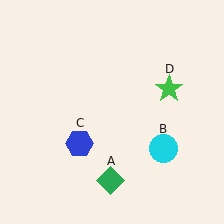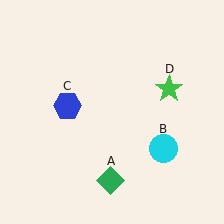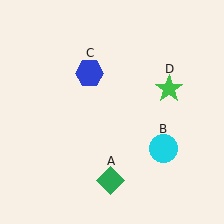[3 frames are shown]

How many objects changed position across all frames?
1 object changed position: blue hexagon (object C).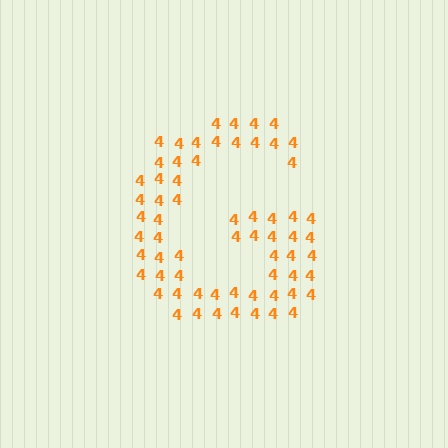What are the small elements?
The small elements are digit 4's.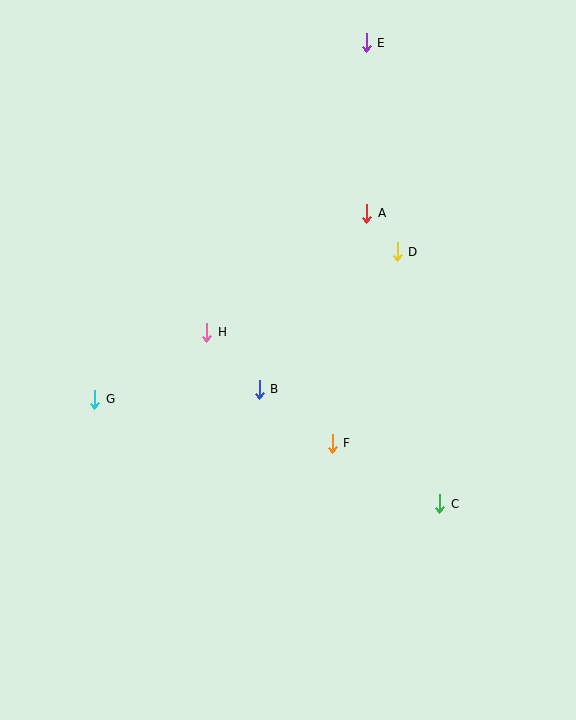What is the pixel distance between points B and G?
The distance between B and G is 165 pixels.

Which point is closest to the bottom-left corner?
Point G is closest to the bottom-left corner.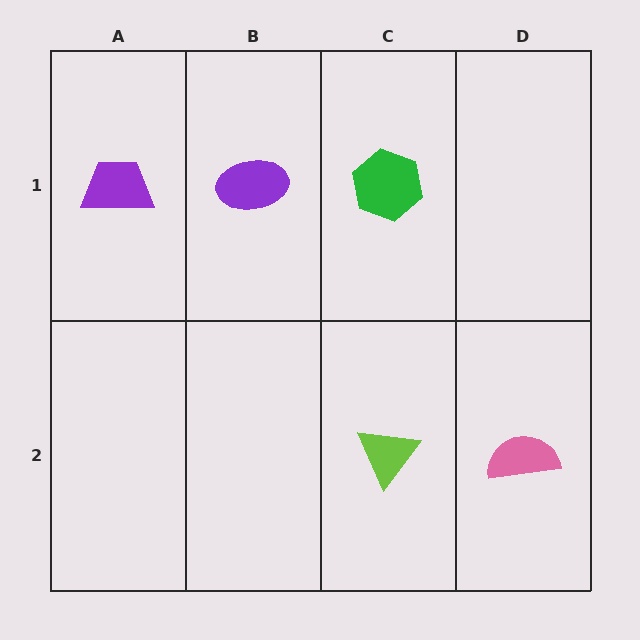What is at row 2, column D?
A pink semicircle.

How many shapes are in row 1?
3 shapes.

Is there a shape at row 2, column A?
No, that cell is empty.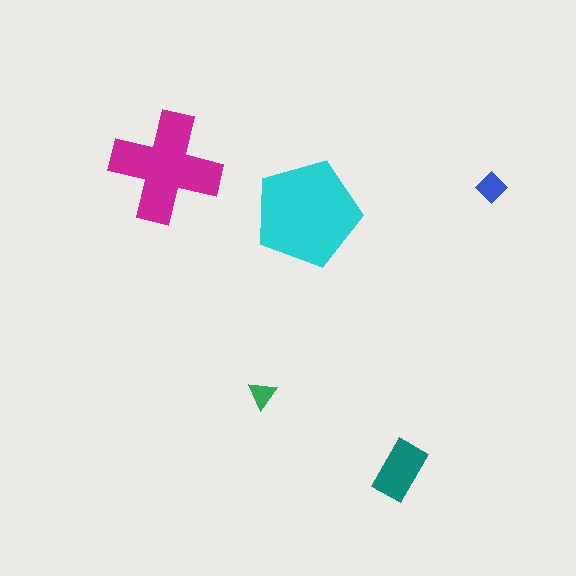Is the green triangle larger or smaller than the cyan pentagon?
Smaller.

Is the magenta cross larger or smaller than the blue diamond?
Larger.